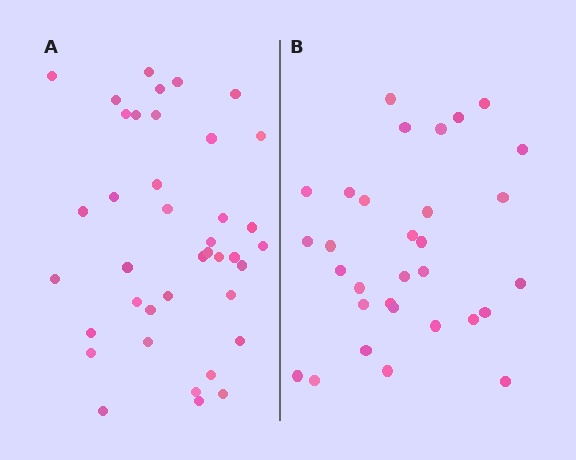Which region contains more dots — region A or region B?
Region A (the left region) has more dots.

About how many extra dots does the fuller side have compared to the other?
Region A has roughly 8 or so more dots than region B.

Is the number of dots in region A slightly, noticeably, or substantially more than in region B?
Region A has noticeably more, but not dramatically so. The ratio is roughly 1.3 to 1.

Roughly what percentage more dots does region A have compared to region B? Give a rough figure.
About 25% more.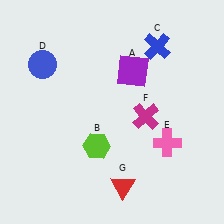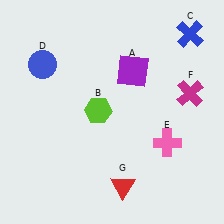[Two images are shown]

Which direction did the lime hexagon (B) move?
The lime hexagon (B) moved up.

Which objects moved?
The objects that moved are: the lime hexagon (B), the blue cross (C), the magenta cross (F).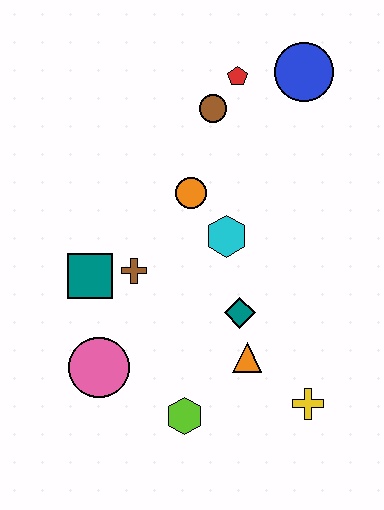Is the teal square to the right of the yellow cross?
No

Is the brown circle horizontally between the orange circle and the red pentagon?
Yes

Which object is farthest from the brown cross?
The blue circle is farthest from the brown cross.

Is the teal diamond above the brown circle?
No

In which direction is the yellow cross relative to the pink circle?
The yellow cross is to the right of the pink circle.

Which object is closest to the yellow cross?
The orange triangle is closest to the yellow cross.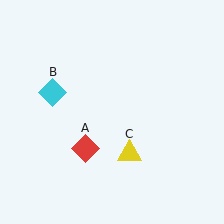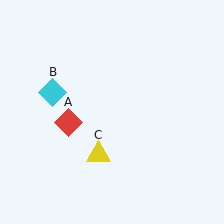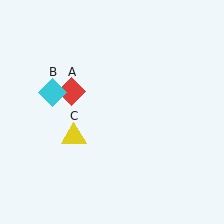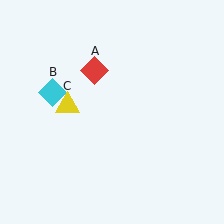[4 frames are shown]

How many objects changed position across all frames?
2 objects changed position: red diamond (object A), yellow triangle (object C).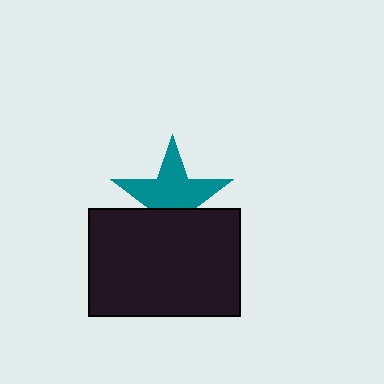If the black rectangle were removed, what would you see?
You would see the complete teal star.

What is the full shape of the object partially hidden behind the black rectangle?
The partially hidden object is a teal star.